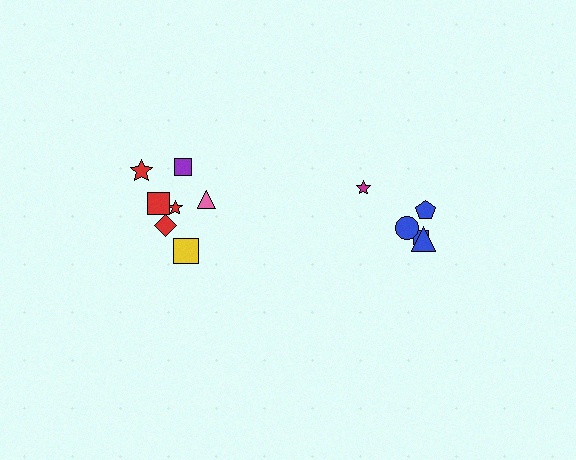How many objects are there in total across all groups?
There are 12 objects.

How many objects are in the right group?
There are 5 objects.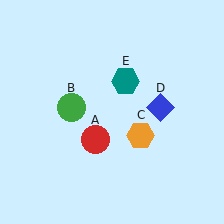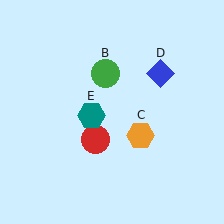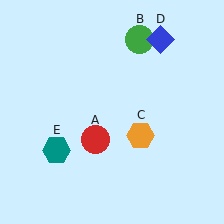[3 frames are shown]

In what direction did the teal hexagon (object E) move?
The teal hexagon (object E) moved down and to the left.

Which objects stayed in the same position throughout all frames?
Red circle (object A) and orange hexagon (object C) remained stationary.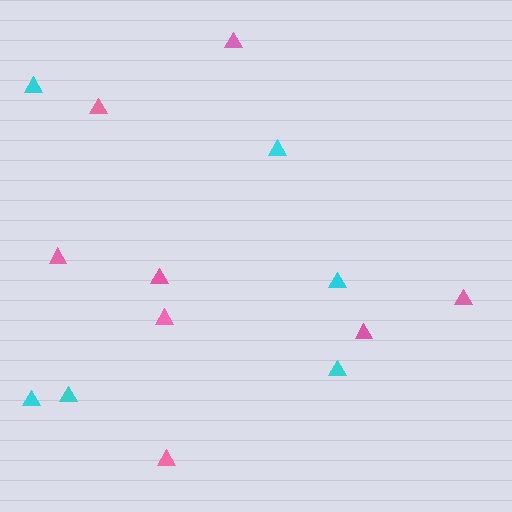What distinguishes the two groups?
There are 2 groups: one group of cyan triangles (6) and one group of pink triangles (8).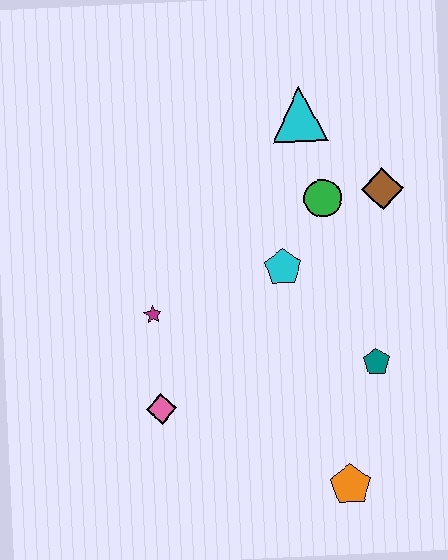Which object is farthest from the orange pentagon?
The cyan triangle is farthest from the orange pentagon.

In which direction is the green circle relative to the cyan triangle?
The green circle is below the cyan triangle.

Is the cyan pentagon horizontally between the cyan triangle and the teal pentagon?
No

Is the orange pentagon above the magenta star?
No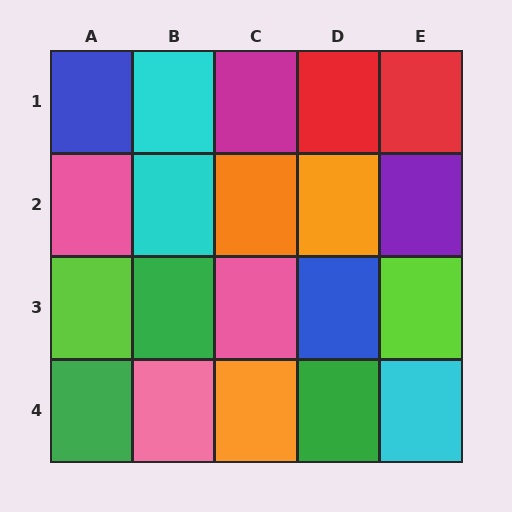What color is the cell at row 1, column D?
Red.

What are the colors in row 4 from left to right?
Green, pink, orange, green, cyan.